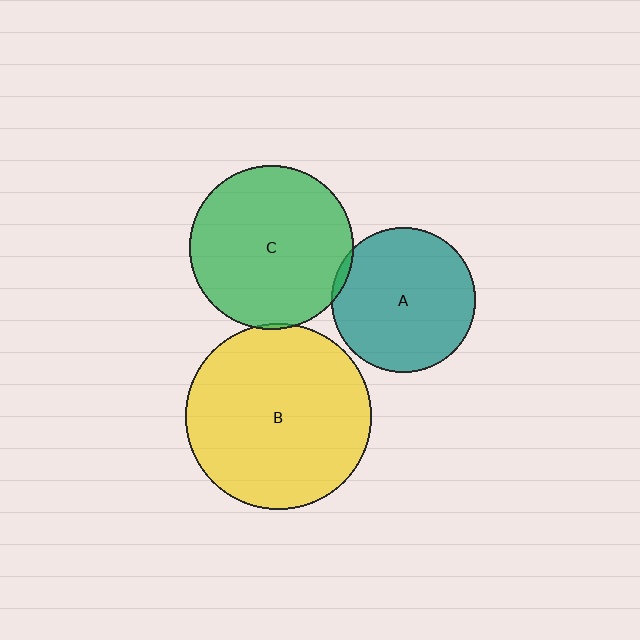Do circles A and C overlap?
Yes.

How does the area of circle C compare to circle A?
Approximately 1.3 times.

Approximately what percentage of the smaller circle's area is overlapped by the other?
Approximately 5%.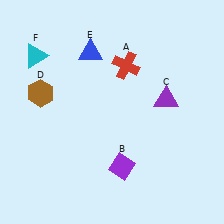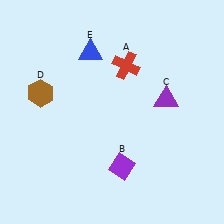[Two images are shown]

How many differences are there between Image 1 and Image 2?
There is 1 difference between the two images.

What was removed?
The cyan triangle (F) was removed in Image 2.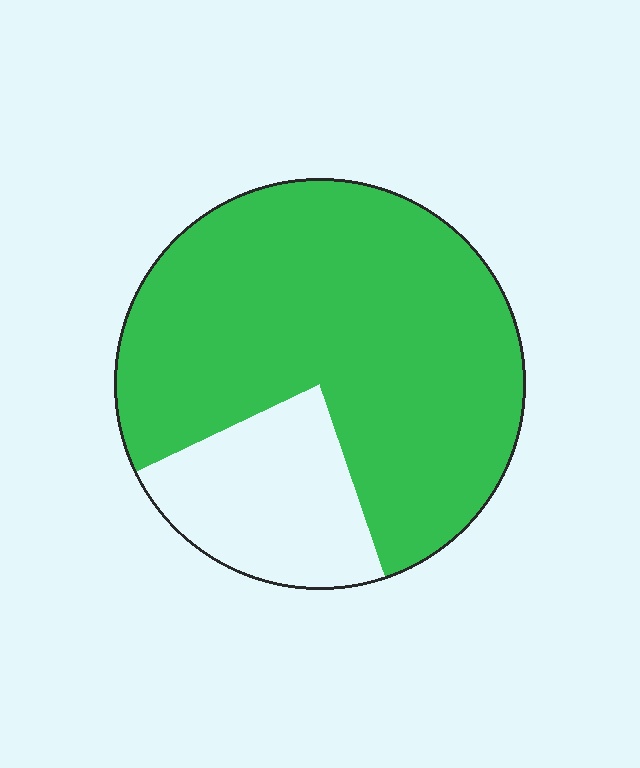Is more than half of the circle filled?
Yes.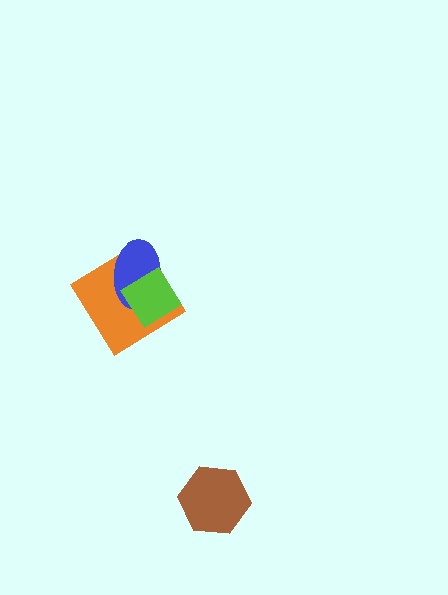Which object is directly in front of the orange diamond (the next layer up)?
The blue ellipse is directly in front of the orange diamond.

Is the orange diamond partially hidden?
Yes, it is partially covered by another shape.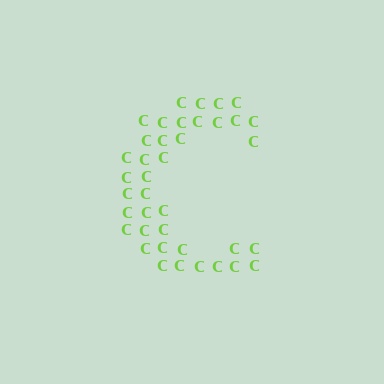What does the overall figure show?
The overall figure shows the letter C.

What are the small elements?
The small elements are letter C's.